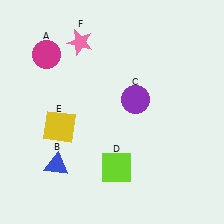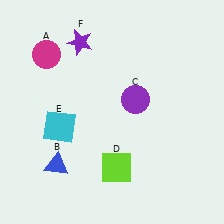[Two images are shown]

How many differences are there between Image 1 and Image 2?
There are 2 differences between the two images.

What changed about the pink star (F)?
In Image 1, F is pink. In Image 2, it changed to purple.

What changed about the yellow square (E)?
In Image 1, E is yellow. In Image 2, it changed to cyan.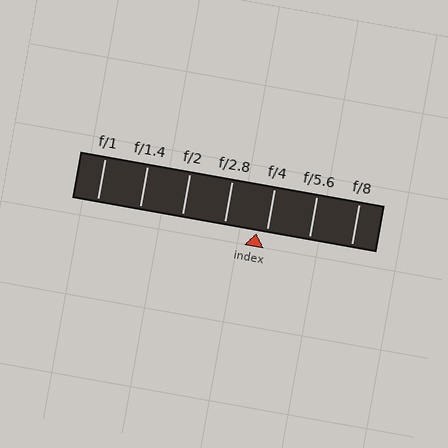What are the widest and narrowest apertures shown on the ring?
The widest aperture shown is f/1 and the narrowest is f/8.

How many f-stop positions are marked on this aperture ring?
There are 7 f-stop positions marked.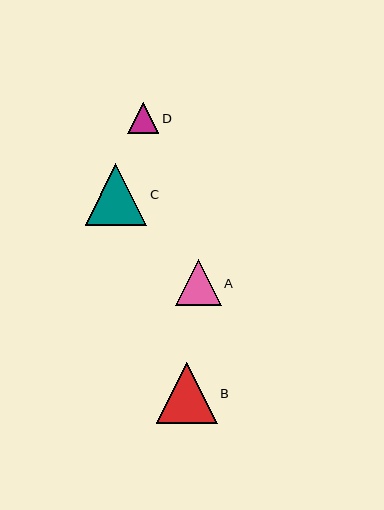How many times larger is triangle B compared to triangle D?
Triangle B is approximately 2.0 times the size of triangle D.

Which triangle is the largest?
Triangle C is the largest with a size of approximately 62 pixels.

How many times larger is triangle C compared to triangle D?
Triangle C is approximately 2.0 times the size of triangle D.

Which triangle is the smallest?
Triangle D is the smallest with a size of approximately 31 pixels.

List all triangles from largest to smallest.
From largest to smallest: C, B, A, D.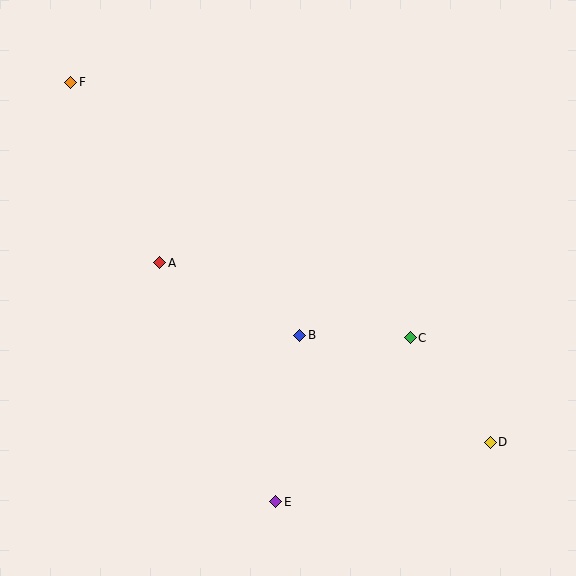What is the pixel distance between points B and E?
The distance between B and E is 168 pixels.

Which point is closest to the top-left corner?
Point F is closest to the top-left corner.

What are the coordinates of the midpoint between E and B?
The midpoint between E and B is at (288, 419).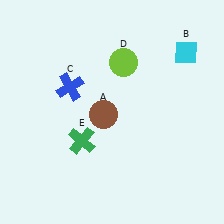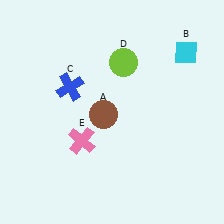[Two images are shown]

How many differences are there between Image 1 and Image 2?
There is 1 difference between the two images.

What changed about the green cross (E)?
In Image 1, E is green. In Image 2, it changed to pink.